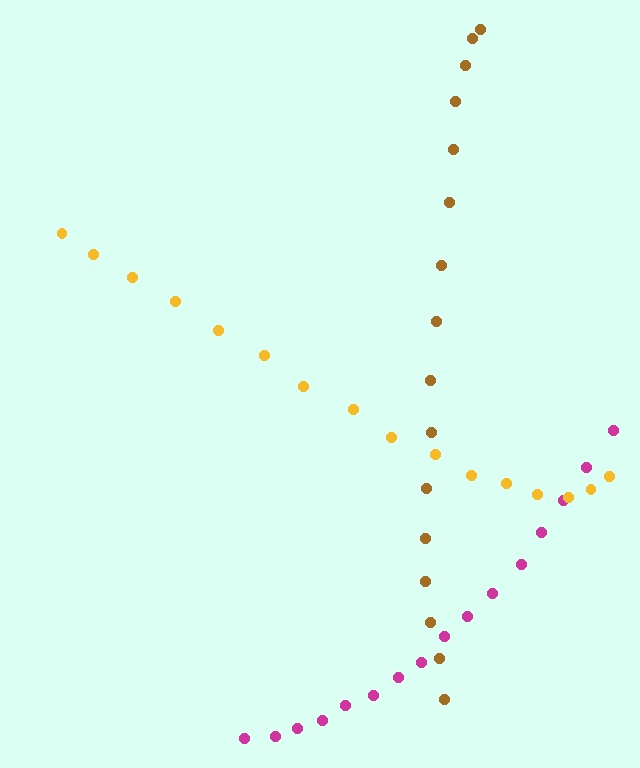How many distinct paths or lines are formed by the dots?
There are 3 distinct paths.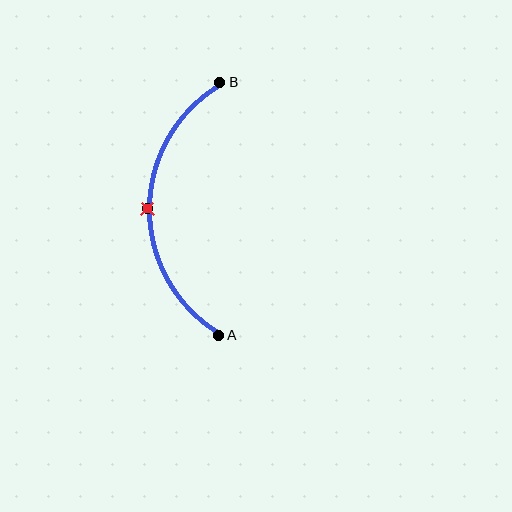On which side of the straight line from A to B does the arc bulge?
The arc bulges to the left of the straight line connecting A and B.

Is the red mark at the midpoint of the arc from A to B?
Yes. The red mark lies on the arc at equal arc-length from both A and B — it is the arc midpoint.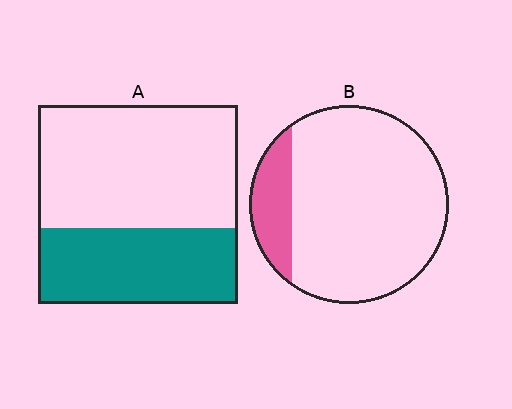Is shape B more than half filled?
No.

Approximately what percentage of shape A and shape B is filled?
A is approximately 40% and B is approximately 15%.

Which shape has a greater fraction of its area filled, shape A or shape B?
Shape A.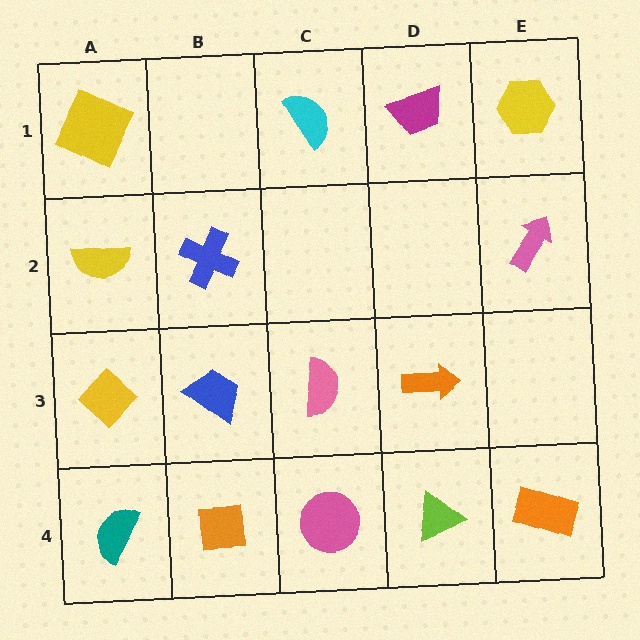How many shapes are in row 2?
3 shapes.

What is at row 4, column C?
A pink circle.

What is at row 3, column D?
An orange arrow.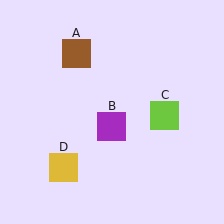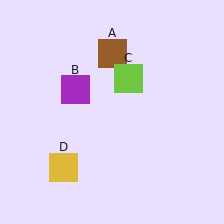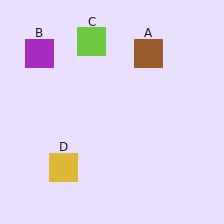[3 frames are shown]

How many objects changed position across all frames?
3 objects changed position: brown square (object A), purple square (object B), lime square (object C).